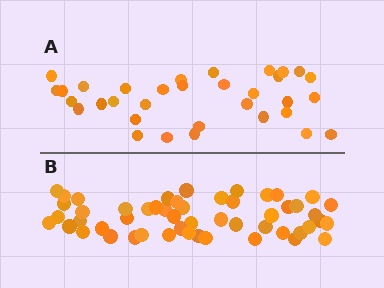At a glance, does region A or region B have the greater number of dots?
Region B (the bottom region) has more dots.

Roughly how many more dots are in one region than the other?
Region B has approximately 20 more dots than region A.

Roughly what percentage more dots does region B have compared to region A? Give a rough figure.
About 60% more.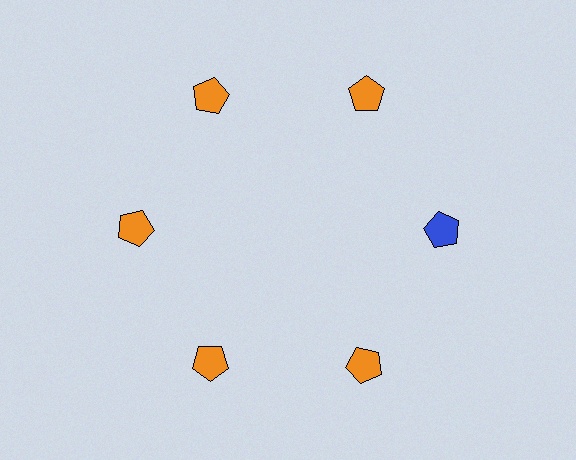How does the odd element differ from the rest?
It has a different color: blue instead of orange.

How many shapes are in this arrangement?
There are 6 shapes arranged in a ring pattern.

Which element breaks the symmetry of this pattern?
The blue pentagon at roughly the 3 o'clock position breaks the symmetry. All other shapes are orange pentagons.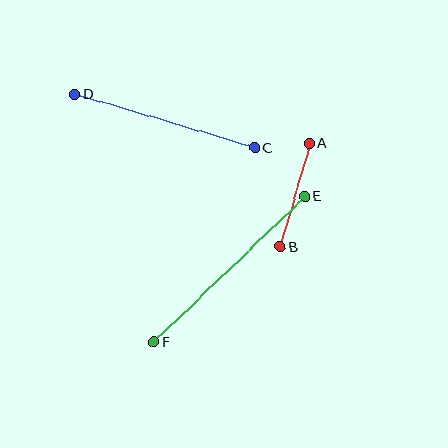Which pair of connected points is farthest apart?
Points E and F are farthest apart.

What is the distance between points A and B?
The distance is approximately 107 pixels.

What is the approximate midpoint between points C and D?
The midpoint is at approximately (165, 121) pixels.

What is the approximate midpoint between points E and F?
The midpoint is at approximately (229, 269) pixels.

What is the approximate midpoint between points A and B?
The midpoint is at approximately (295, 195) pixels.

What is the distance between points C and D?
The distance is approximately 187 pixels.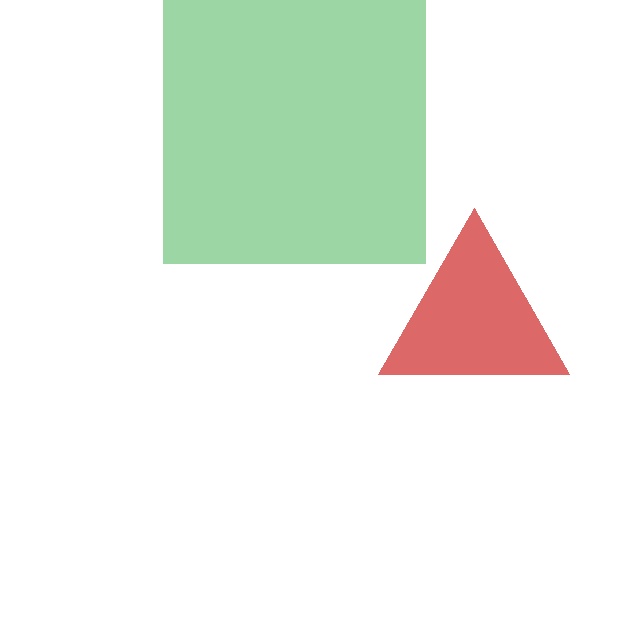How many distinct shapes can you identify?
There are 2 distinct shapes: a green square, a red triangle.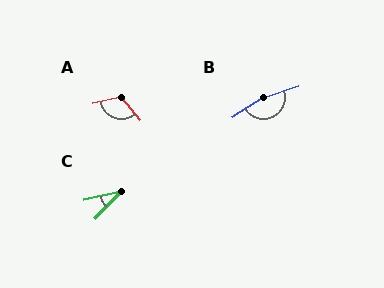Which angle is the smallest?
C, at approximately 33 degrees.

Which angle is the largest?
B, at approximately 163 degrees.